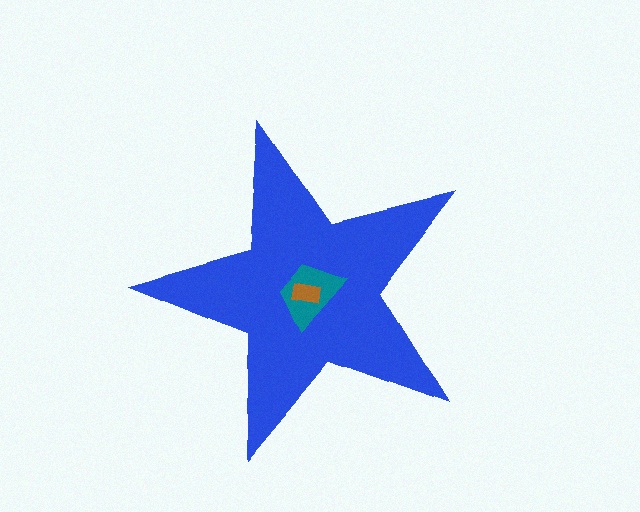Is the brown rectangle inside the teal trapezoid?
Yes.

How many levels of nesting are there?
3.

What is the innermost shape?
The brown rectangle.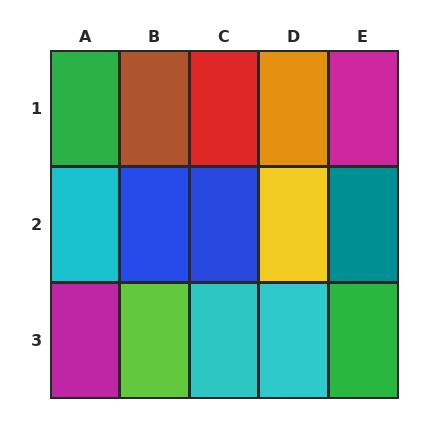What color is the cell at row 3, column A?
Magenta.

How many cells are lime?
1 cell is lime.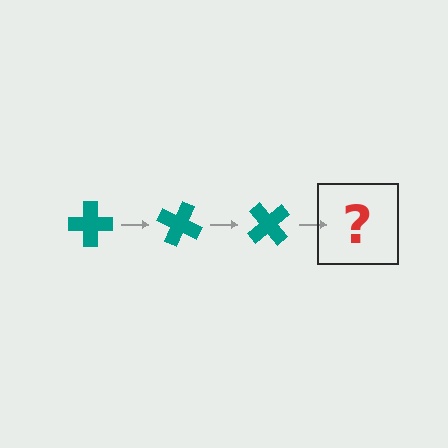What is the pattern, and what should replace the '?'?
The pattern is that the cross rotates 25 degrees each step. The '?' should be a teal cross rotated 75 degrees.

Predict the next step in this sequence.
The next step is a teal cross rotated 75 degrees.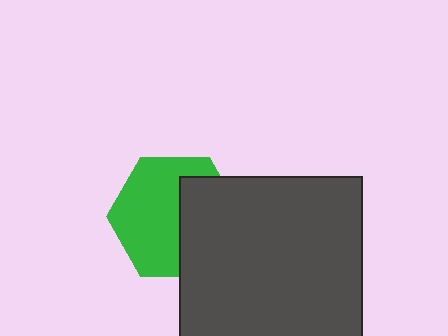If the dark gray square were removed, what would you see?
You would see the complete green hexagon.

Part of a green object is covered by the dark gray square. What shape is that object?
It is a hexagon.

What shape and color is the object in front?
The object in front is a dark gray square.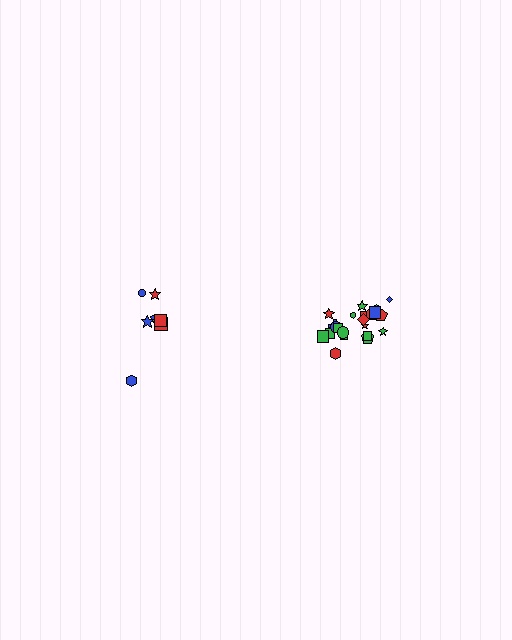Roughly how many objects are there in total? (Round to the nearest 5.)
Roughly 30 objects in total.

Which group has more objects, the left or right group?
The right group.